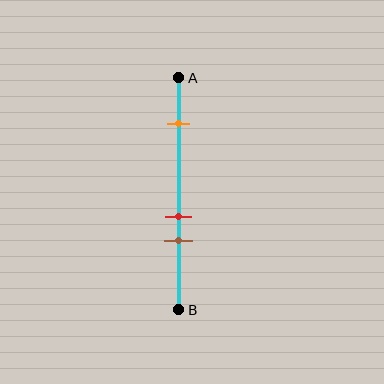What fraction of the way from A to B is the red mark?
The red mark is approximately 60% (0.6) of the way from A to B.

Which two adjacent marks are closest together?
The red and brown marks are the closest adjacent pair.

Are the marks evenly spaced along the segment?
No, the marks are not evenly spaced.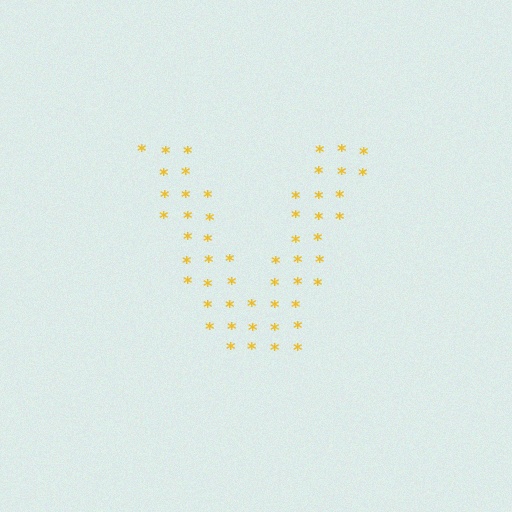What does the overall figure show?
The overall figure shows the letter V.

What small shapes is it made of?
It is made of small asterisks.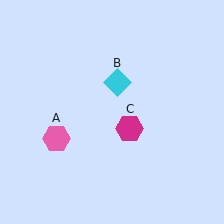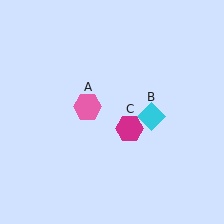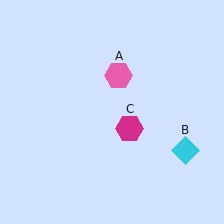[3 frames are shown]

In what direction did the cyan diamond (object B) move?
The cyan diamond (object B) moved down and to the right.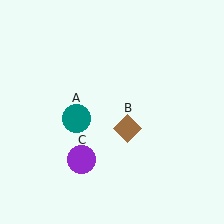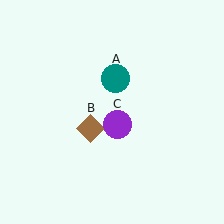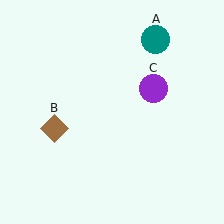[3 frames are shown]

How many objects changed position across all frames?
3 objects changed position: teal circle (object A), brown diamond (object B), purple circle (object C).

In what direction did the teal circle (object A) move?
The teal circle (object A) moved up and to the right.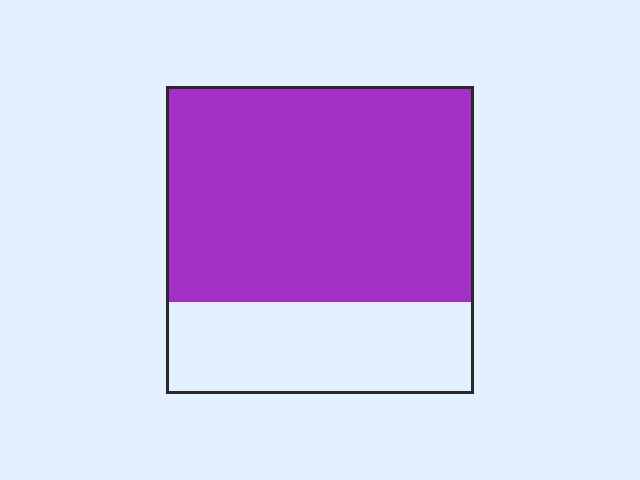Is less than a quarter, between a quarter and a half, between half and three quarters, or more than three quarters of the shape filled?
Between half and three quarters.